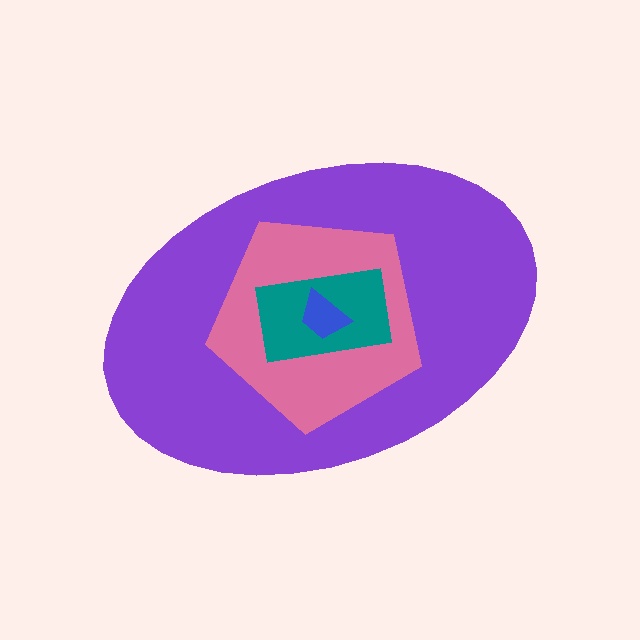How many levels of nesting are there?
4.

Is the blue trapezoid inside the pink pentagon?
Yes.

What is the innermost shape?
The blue trapezoid.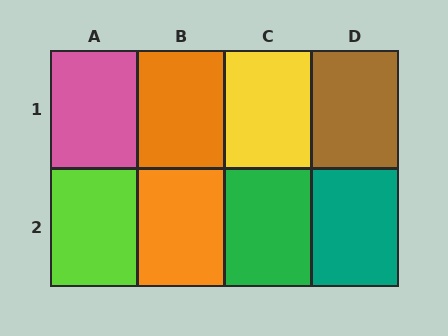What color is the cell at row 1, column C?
Yellow.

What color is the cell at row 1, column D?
Brown.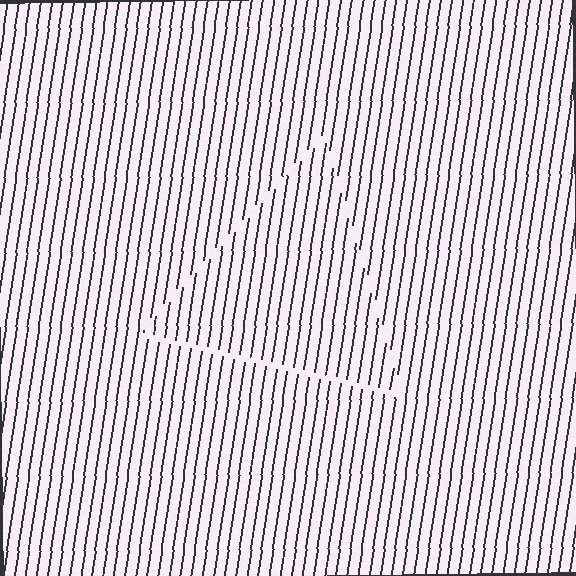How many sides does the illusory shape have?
3 sides — the line-ends trace a triangle.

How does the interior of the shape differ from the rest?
The interior of the shape contains the same grating, shifted by half a period — the contour is defined by the phase discontinuity where line-ends from the inner and outer gratings abut.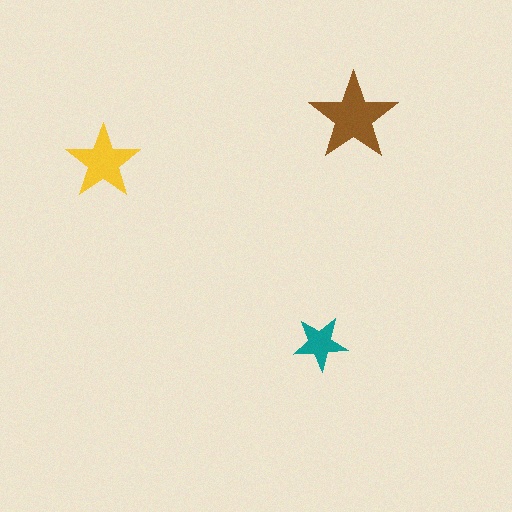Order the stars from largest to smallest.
the brown one, the yellow one, the teal one.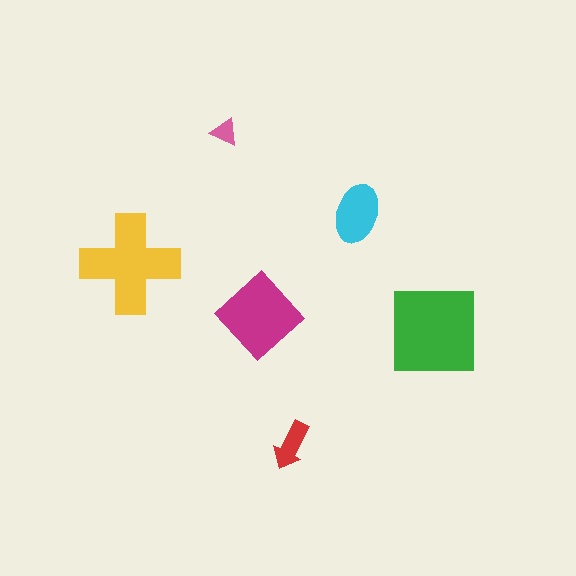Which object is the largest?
The green square.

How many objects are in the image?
There are 6 objects in the image.